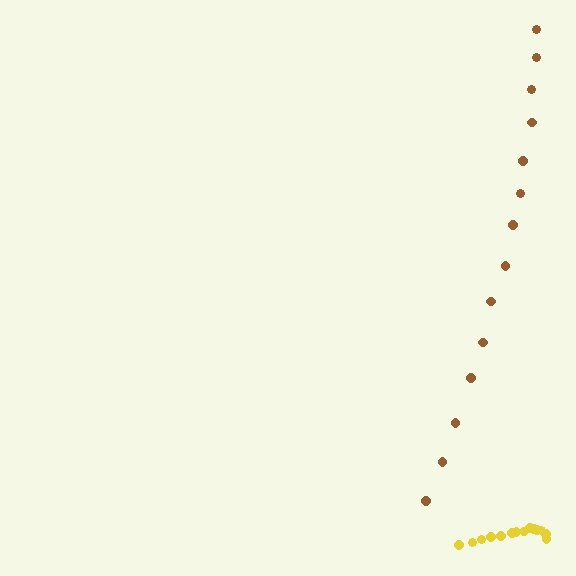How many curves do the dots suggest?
There are 2 distinct paths.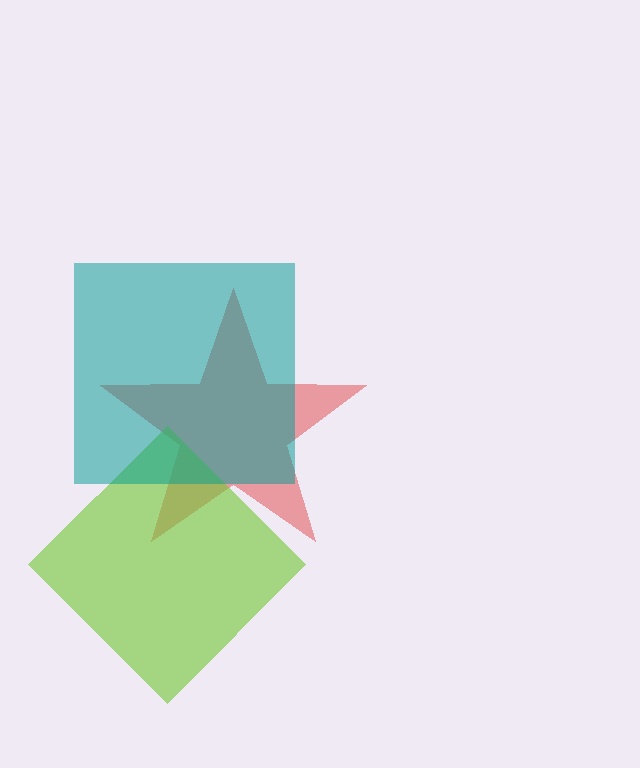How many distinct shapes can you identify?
There are 3 distinct shapes: a red star, a lime diamond, a teal square.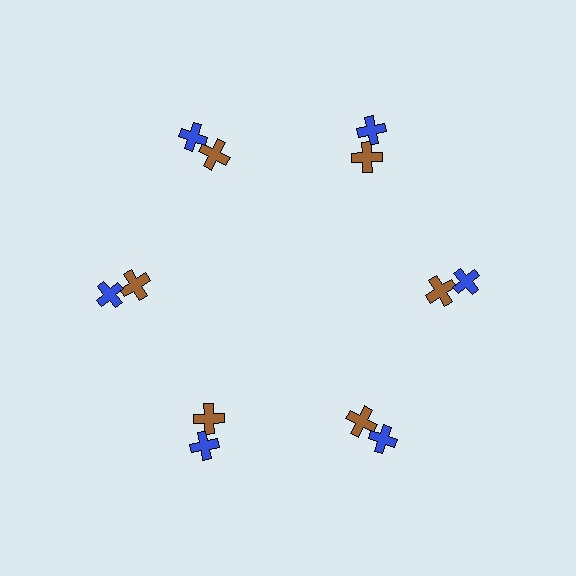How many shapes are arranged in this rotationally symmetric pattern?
There are 12 shapes, arranged in 6 groups of 2.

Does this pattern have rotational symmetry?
Yes, this pattern has 6-fold rotational symmetry. It looks the same after rotating 60 degrees around the center.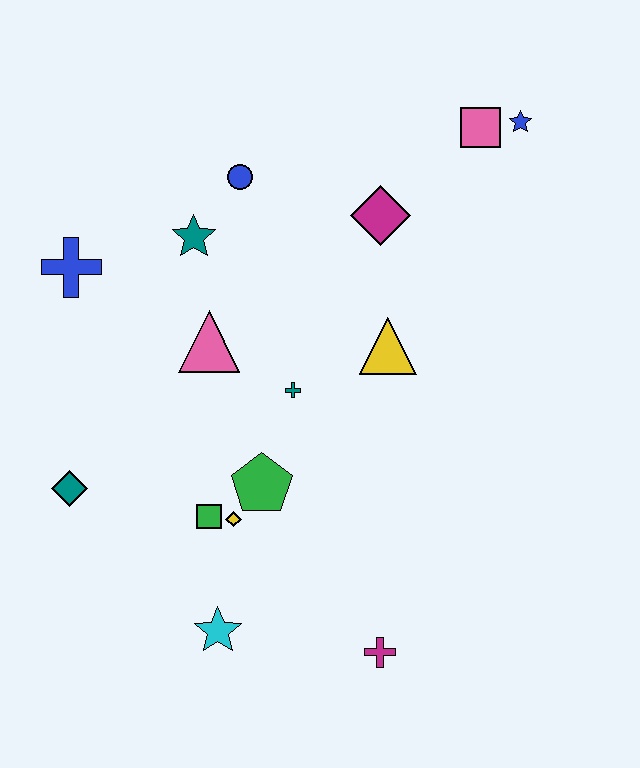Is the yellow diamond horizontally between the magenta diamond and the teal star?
Yes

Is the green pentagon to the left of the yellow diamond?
No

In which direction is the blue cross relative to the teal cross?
The blue cross is to the left of the teal cross.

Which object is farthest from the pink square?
The cyan star is farthest from the pink square.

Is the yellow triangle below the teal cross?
No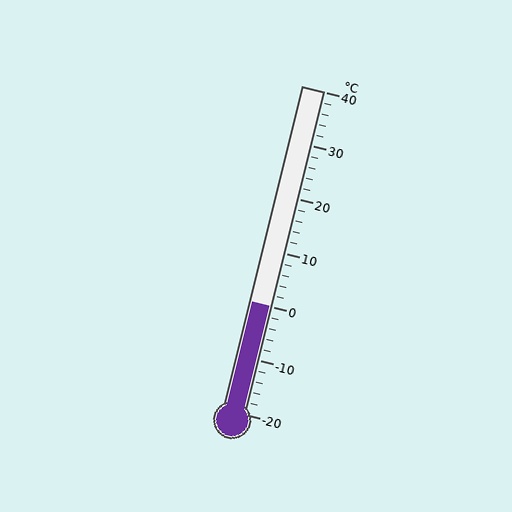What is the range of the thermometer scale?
The thermometer scale ranges from -20°C to 40°C.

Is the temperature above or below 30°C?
The temperature is below 30°C.